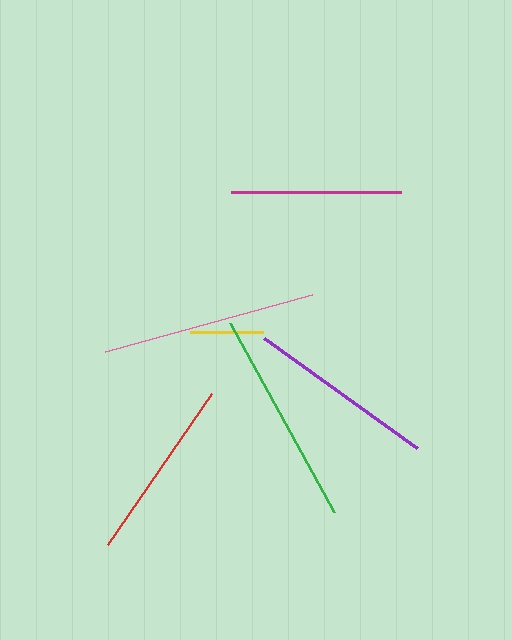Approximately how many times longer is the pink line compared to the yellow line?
The pink line is approximately 2.9 times the length of the yellow line.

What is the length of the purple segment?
The purple segment is approximately 188 pixels long.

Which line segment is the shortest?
The yellow line is the shortest at approximately 73 pixels.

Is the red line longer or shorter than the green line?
The green line is longer than the red line.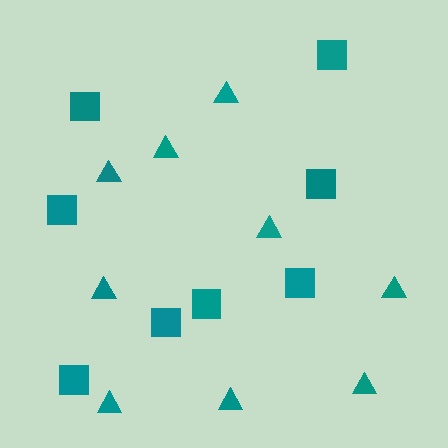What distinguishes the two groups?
There are 2 groups: one group of triangles (9) and one group of squares (8).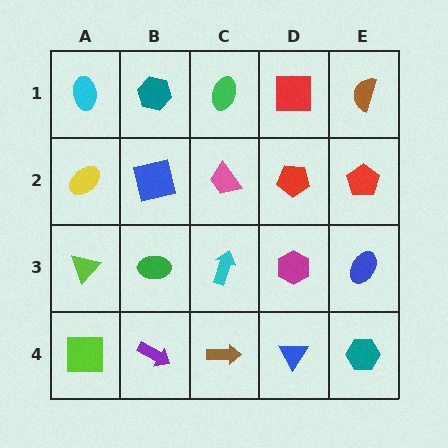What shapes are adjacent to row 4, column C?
A cyan arrow (row 3, column C), a purple arrow (row 4, column B), a blue triangle (row 4, column D).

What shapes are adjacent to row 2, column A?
A cyan ellipse (row 1, column A), a lime triangle (row 3, column A), a blue square (row 2, column B).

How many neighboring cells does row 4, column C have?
3.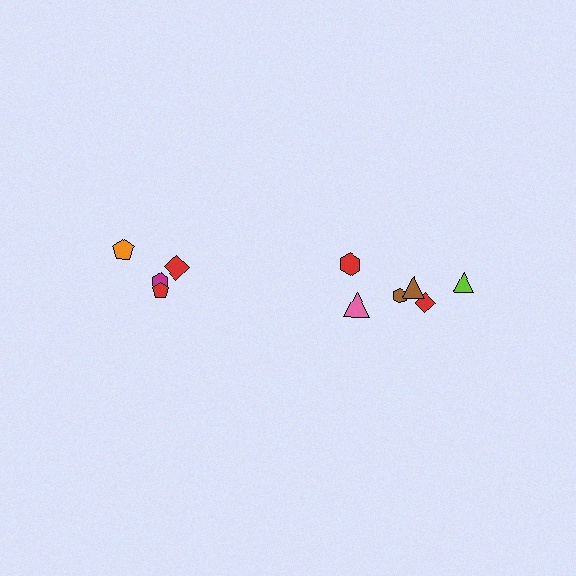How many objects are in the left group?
There are 4 objects.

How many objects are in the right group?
There are 6 objects.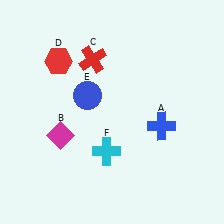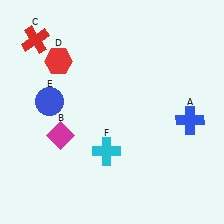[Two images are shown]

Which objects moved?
The objects that moved are: the blue cross (A), the red cross (C), the blue circle (E).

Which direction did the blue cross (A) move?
The blue cross (A) moved right.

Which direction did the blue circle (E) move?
The blue circle (E) moved left.